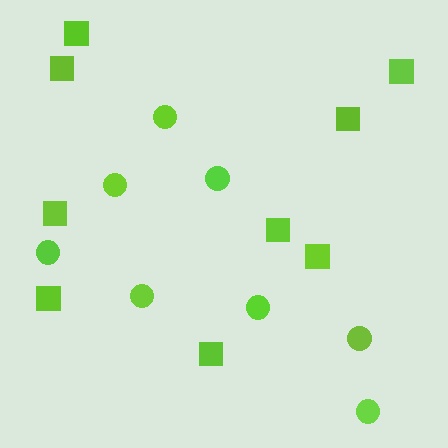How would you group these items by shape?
There are 2 groups: one group of squares (9) and one group of circles (8).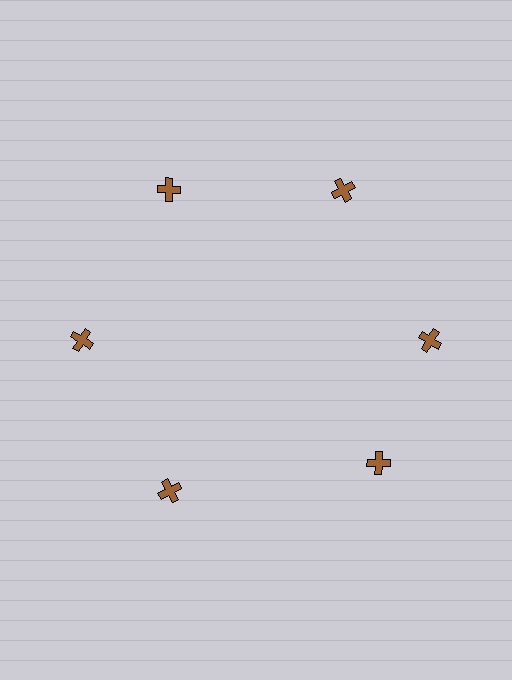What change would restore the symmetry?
The symmetry would be restored by rotating it back into even spacing with its neighbors so that all 6 crosses sit at equal angles and equal distance from the center.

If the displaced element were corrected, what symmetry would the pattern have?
It would have 6-fold rotational symmetry — the pattern would map onto itself every 60 degrees.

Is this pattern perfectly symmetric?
No. The 6 brown crosses are arranged in a ring, but one element near the 5 o'clock position is rotated out of alignment along the ring, breaking the 6-fold rotational symmetry.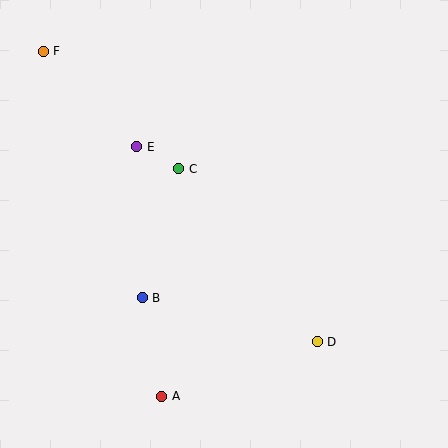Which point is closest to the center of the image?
Point C at (179, 169) is closest to the center.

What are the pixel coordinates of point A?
Point A is at (162, 396).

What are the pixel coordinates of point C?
Point C is at (179, 169).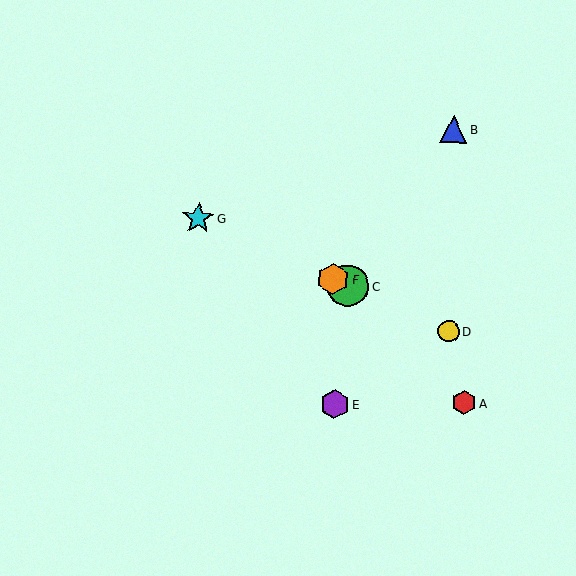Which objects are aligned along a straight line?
Objects C, D, F, G are aligned along a straight line.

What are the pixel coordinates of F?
Object F is at (333, 279).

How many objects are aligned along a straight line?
4 objects (C, D, F, G) are aligned along a straight line.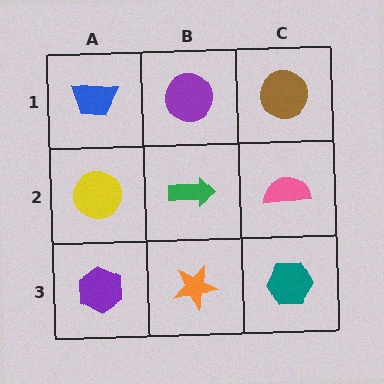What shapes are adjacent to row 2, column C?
A brown circle (row 1, column C), a teal hexagon (row 3, column C), a green arrow (row 2, column B).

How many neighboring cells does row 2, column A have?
3.